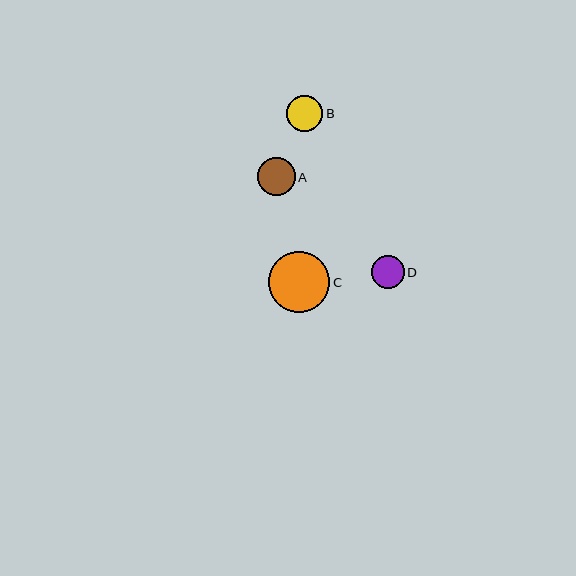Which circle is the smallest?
Circle D is the smallest with a size of approximately 33 pixels.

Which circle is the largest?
Circle C is the largest with a size of approximately 61 pixels.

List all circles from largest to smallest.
From largest to smallest: C, A, B, D.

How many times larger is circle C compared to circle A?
Circle C is approximately 1.6 times the size of circle A.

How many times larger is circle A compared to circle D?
Circle A is approximately 1.1 times the size of circle D.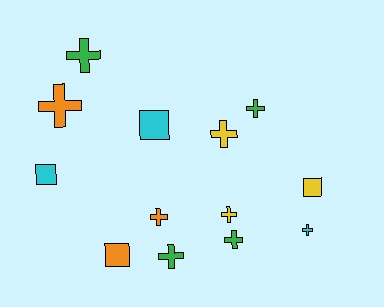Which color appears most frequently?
Green, with 4 objects.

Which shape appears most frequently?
Cross, with 9 objects.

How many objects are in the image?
There are 13 objects.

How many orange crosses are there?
There are 2 orange crosses.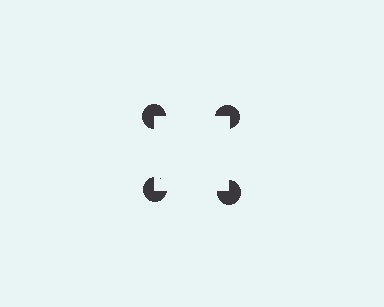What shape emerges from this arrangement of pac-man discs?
An illusory square — its edges are inferred from the aligned wedge cuts in the pac-man discs, not physically drawn.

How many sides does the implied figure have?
4 sides.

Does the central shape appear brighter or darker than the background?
It typically appears slightly brighter than the background, even though no actual brightness change is drawn.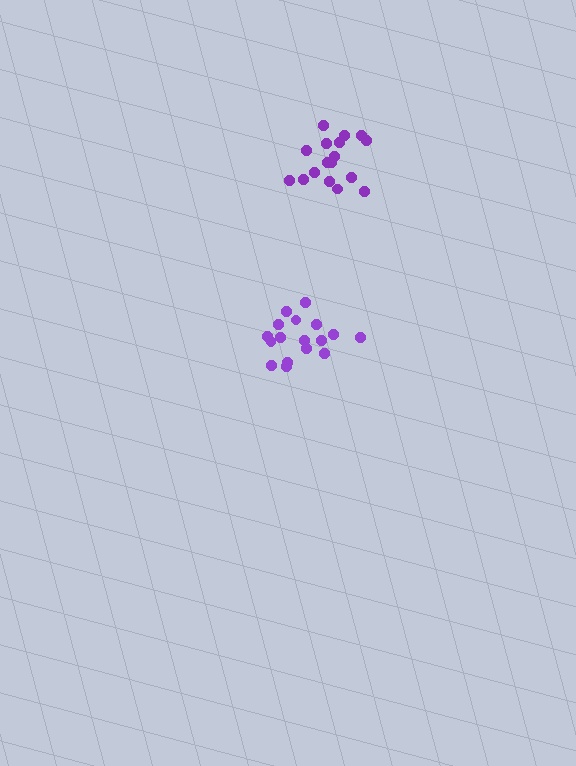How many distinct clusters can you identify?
There are 2 distinct clusters.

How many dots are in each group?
Group 1: 17 dots, Group 2: 17 dots (34 total).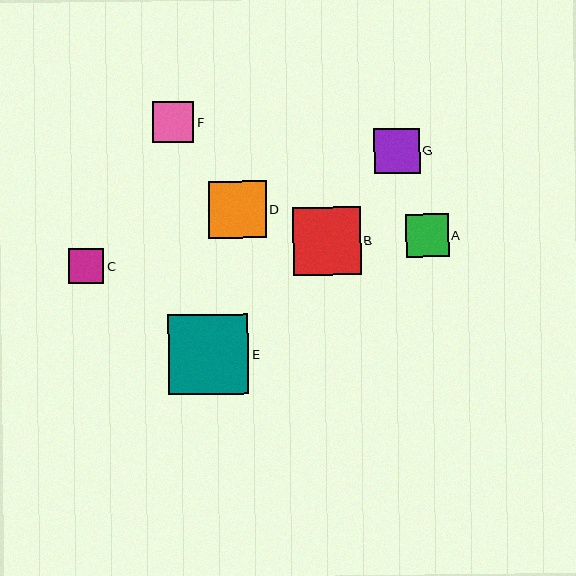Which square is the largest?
Square E is the largest with a size of approximately 80 pixels.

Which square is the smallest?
Square C is the smallest with a size of approximately 35 pixels.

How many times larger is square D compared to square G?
Square D is approximately 1.3 times the size of square G.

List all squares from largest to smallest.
From largest to smallest: E, B, D, G, A, F, C.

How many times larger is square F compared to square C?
Square F is approximately 1.2 times the size of square C.